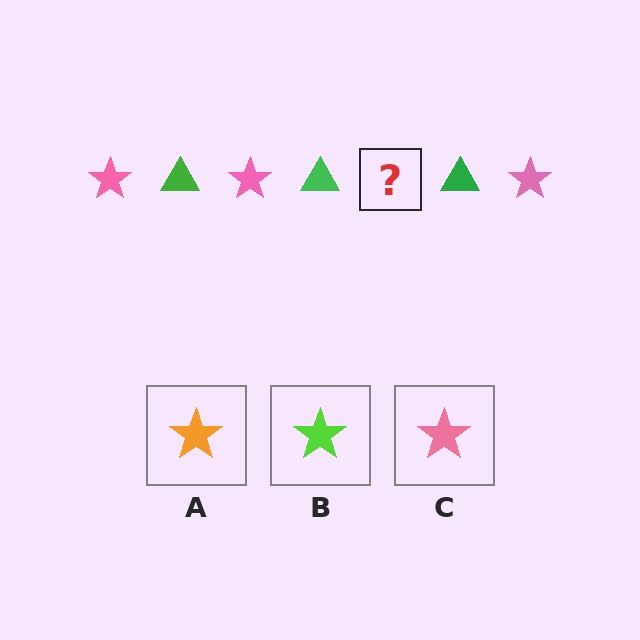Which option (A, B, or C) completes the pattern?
C.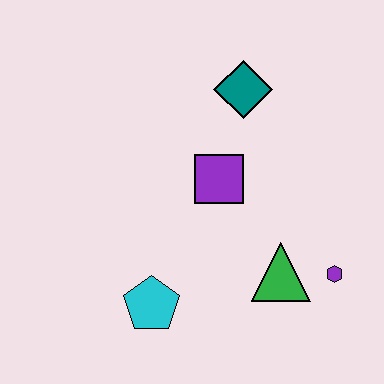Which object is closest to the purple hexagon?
The green triangle is closest to the purple hexagon.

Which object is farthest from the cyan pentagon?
The teal diamond is farthest from the cyan pentagon.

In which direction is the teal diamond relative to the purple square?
The teal diamond is above the purple square.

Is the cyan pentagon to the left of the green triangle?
Yes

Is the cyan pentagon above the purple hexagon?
No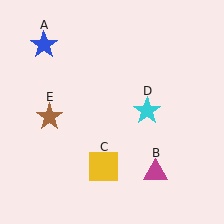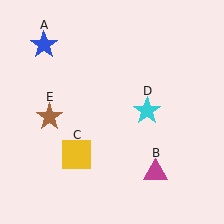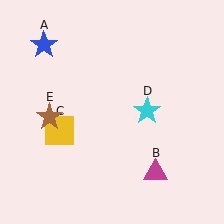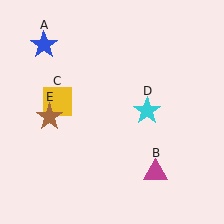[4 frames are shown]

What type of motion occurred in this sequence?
The yellow square (object C) rotated clockwise around the center of the scene.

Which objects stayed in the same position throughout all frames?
Blue star (object A) and magenta triangle (object B) and cyan star (object D) and brown star (object E) remained stationary.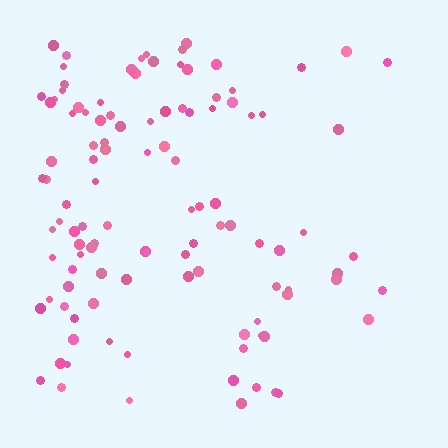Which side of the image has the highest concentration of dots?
The left.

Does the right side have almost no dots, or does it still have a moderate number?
Still a moderate number, just noticeably fewer than the left.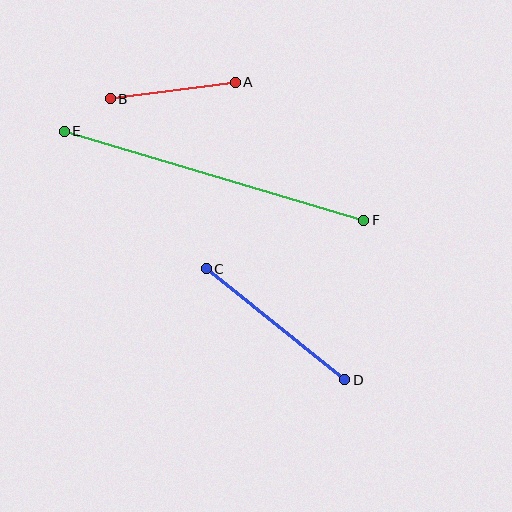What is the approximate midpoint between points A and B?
The midpoint is at approximately (173, 91) pixels.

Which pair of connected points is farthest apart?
Points E and F are farthest apart.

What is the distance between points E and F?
The distance is approximately 313 pixels.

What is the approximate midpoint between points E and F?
The midpoint is at approximately (214, 176) pixels.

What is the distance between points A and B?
The distance is approximately 126 pixels.